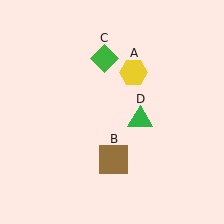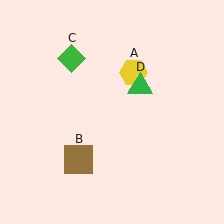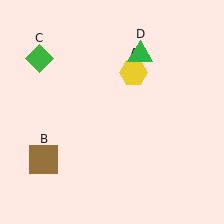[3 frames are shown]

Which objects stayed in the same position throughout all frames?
Yellow hexagon (object A) remained stationary.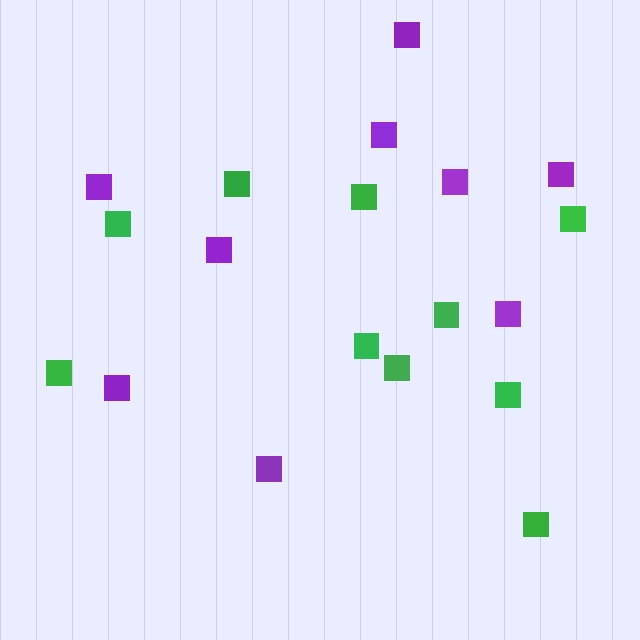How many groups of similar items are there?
There are 2 groups: one group of purple squares (9) and one group of green squares (10).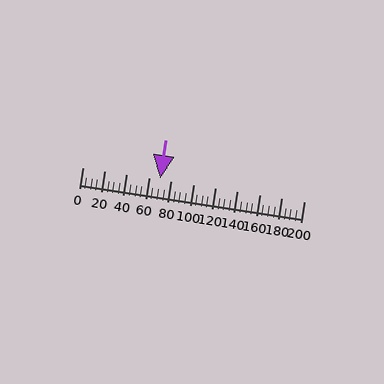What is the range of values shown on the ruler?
The ruler shows values from 0 to 200.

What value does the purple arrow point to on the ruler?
The purple arrow points to approximately 70.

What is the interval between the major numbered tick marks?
The major tick marks are spaced 20 units apart.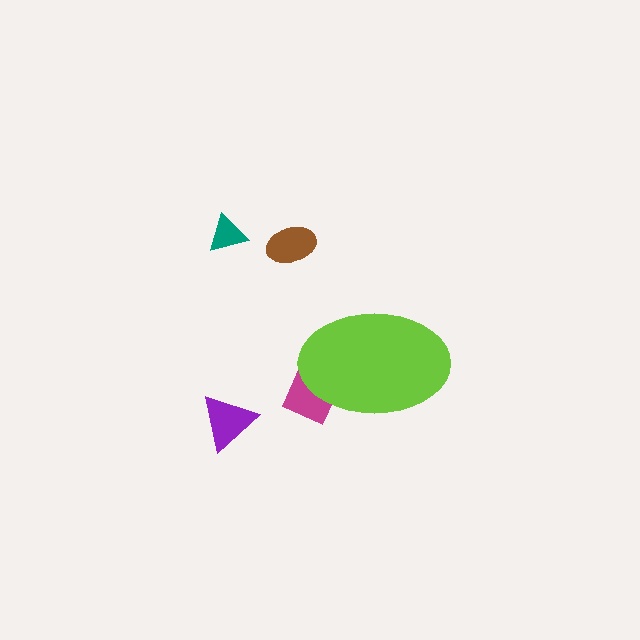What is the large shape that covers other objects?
A lime ellipse.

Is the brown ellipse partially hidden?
No, the brown ellipse is fully visible.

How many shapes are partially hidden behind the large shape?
1 shape is partially hidden.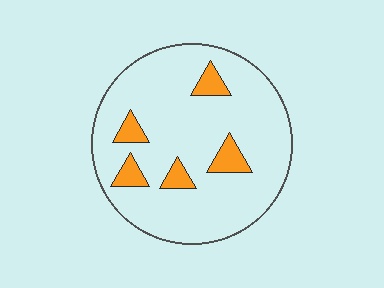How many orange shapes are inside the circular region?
5.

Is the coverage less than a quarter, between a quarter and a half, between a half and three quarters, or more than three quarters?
Less than a quarter.